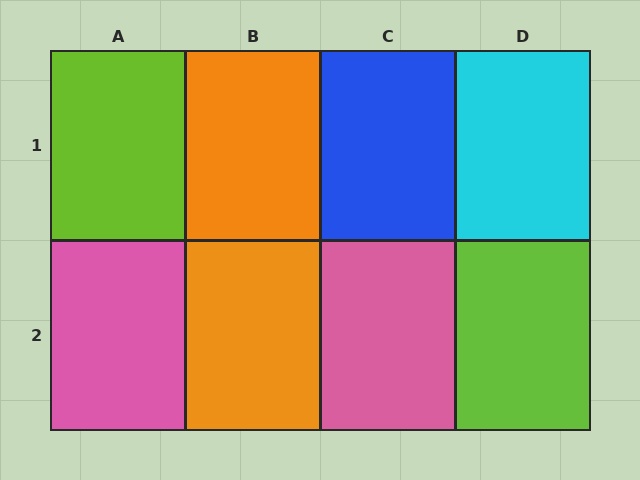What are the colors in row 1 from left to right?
Lime, orange, blue, cyan.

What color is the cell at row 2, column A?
Pink.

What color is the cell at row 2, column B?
Orange.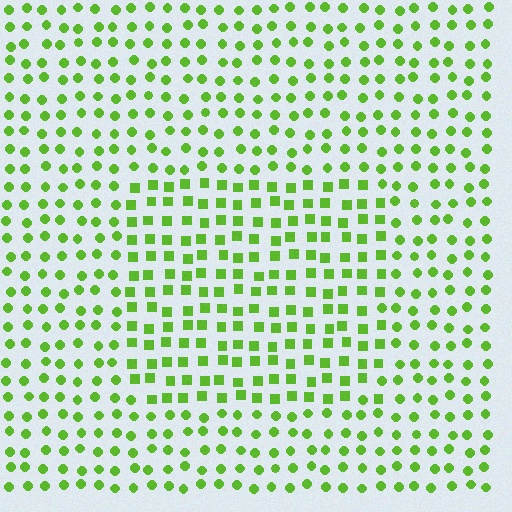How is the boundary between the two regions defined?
The boundary is defined by a change in element shape: squares inside vs. circles outside. All elements share the same color and spacing.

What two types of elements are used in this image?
The image uses squares inside the rectangle region and circles outside it.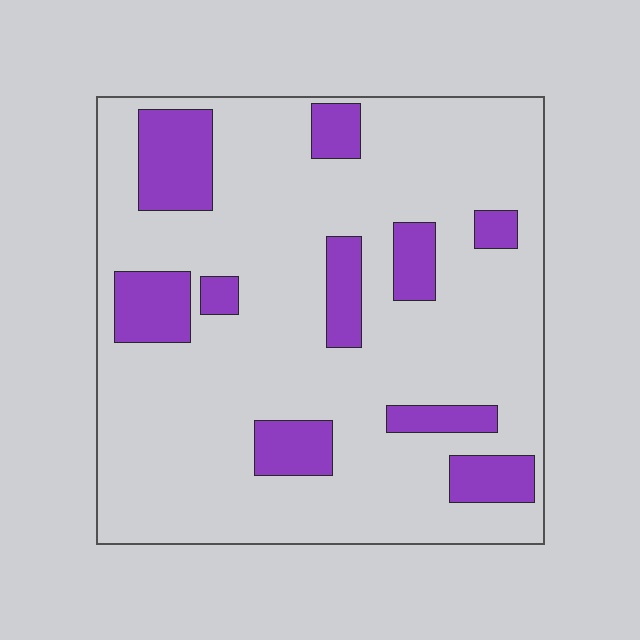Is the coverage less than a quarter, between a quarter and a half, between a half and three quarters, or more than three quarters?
Less than a quarter.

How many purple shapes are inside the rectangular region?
10.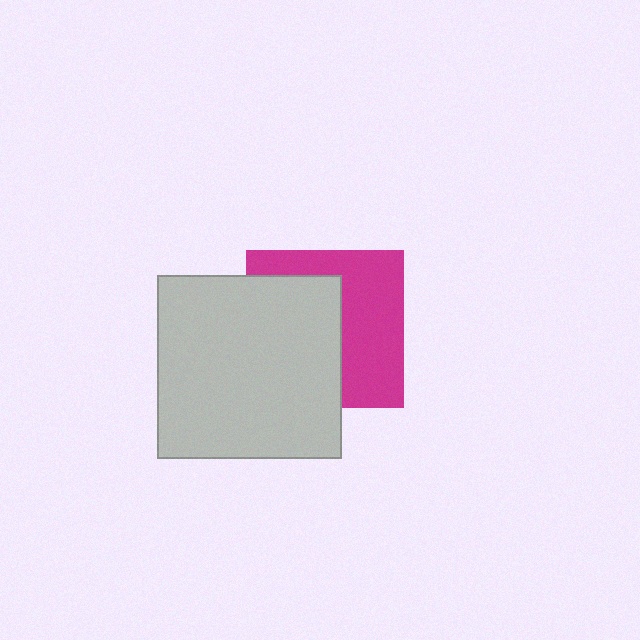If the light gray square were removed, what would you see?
You would see the complete magenta square.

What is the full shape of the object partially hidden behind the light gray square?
The partially hidden object is a magenta square.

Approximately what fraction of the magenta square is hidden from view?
Roughly 51% of the magenta square is hidden behind the light gray square.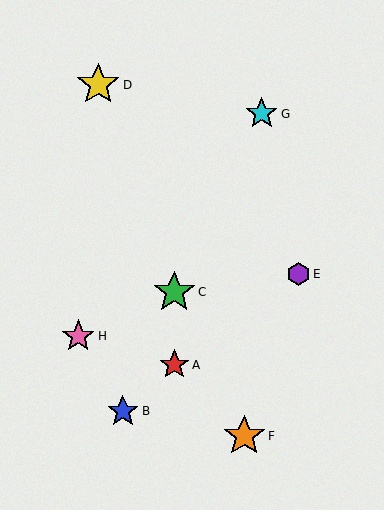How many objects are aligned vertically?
2 objects (A, C) are aligned vertically.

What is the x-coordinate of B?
Object B is at x≈123.